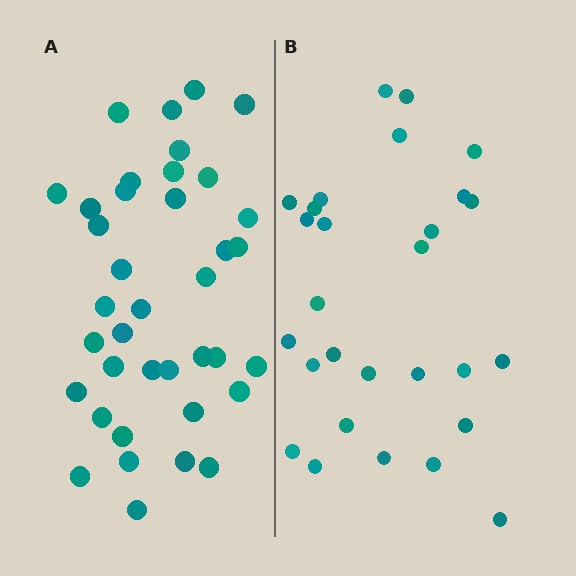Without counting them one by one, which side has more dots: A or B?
Region A (the left region) has more dots.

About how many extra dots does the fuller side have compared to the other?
Region A has roughly 10 or so more dots than region B.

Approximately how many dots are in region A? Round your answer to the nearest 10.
About 40 dots. (The exact count is 38, which rounds to 40.)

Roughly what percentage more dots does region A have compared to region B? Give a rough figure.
About 35% more.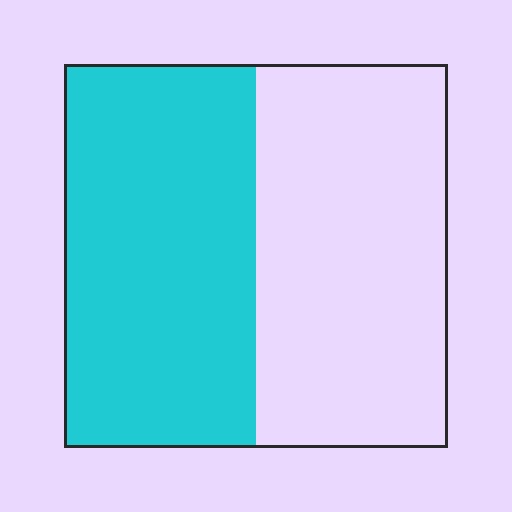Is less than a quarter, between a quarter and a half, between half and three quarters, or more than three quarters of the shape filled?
Between half and three quarters.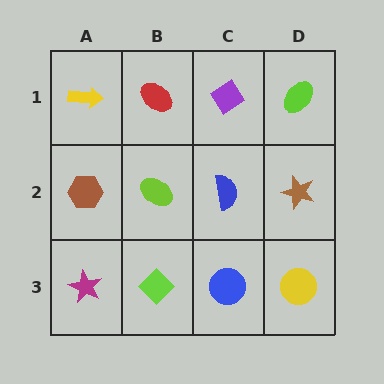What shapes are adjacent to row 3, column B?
A lime ellipse (row 2, column B), a magenta star (row 3, column A), a blue circle (row 3, column C).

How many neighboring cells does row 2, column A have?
3.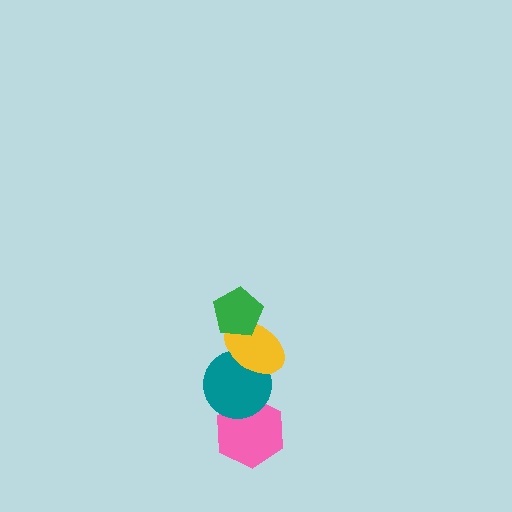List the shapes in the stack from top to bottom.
From top to bottom: the green pentagon, the yellow ellipse, the teal circle, the pink hexagon.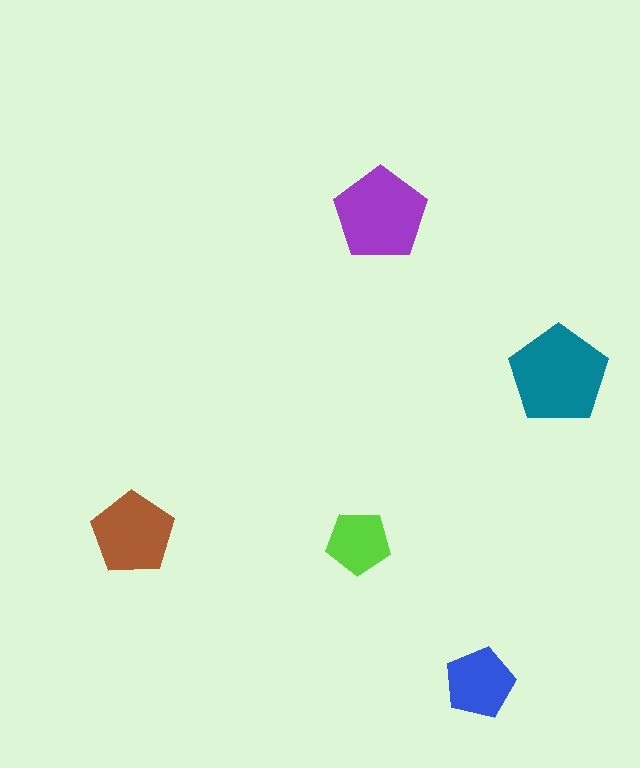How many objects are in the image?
There are 5 objects in the image.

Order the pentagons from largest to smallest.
the teal one, the purple one, the brown one, the blue one, the lime one.